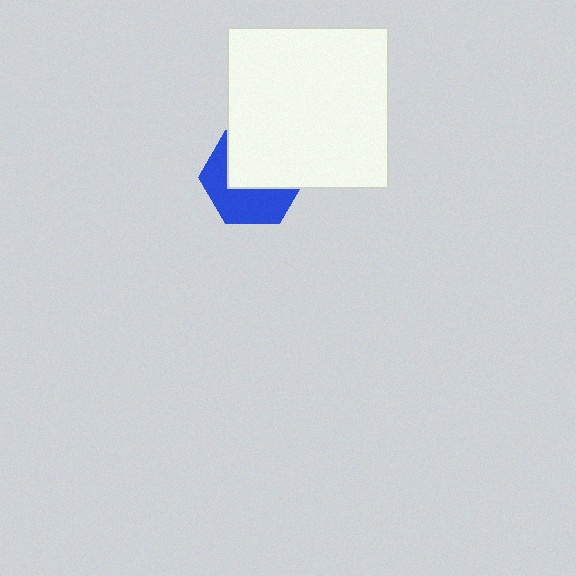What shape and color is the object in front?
The object in front is a white square.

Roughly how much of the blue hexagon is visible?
About half of it is visible (roughly 47%).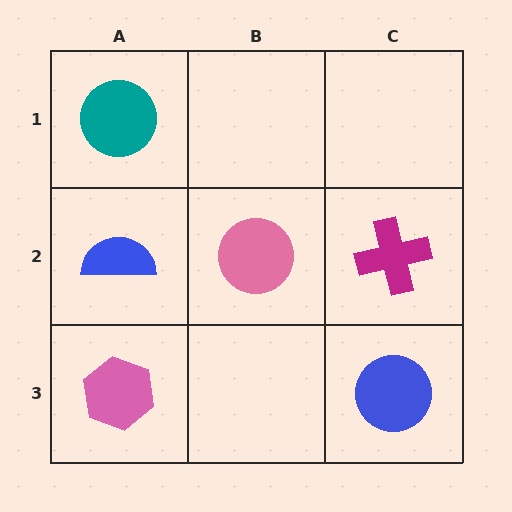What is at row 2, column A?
A blue semicircle.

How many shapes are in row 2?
3 shapes.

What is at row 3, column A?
A pink hexagon.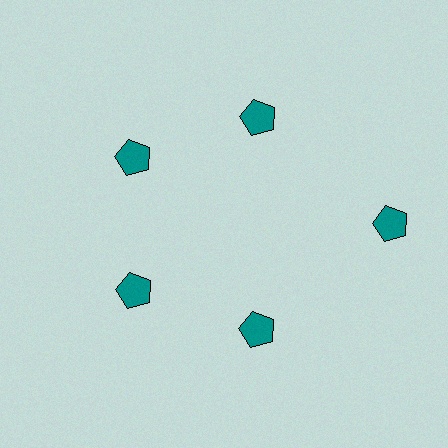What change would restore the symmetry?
The symmetry would be restored by moving it inward, back onto the ring so that all 5 pentagons sit at equal angles and equal distance from the center.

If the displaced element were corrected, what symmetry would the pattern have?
It would have 5-fold rotational symmetry — the pattern would map onto itself every 72 degrees.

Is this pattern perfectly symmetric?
No. The 5 teal pentagons are arranged in a ring, but one element near the 3 o'clock position is pushed outward from the center, breaking the 5-fold rotational symmetry.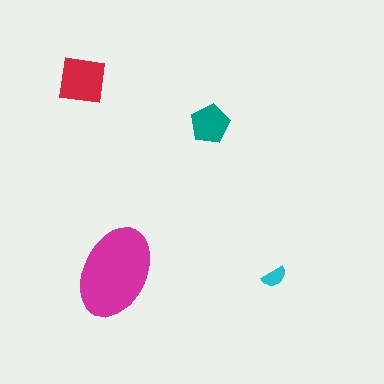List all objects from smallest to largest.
The cyan semicircle, the teal pentagon, the red square, the magenta ellipse.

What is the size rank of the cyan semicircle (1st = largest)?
4th.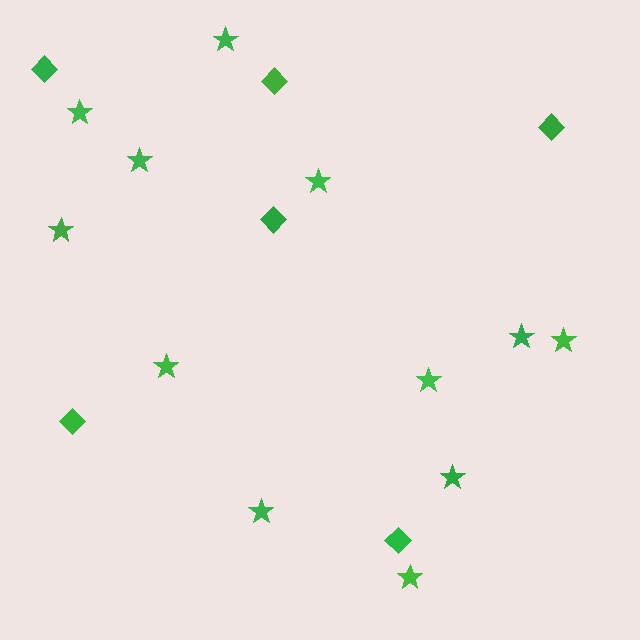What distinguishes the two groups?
There are 2 groups: one group of stars (12) and one group of diamonds (6).